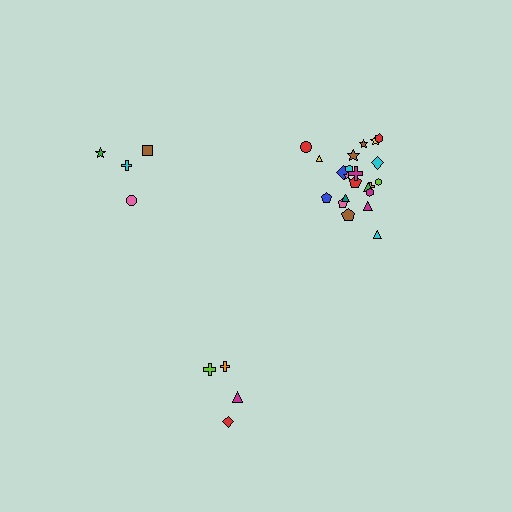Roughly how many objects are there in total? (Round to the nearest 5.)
Roughly 30 objects in total.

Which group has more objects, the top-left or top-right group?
The top-right group.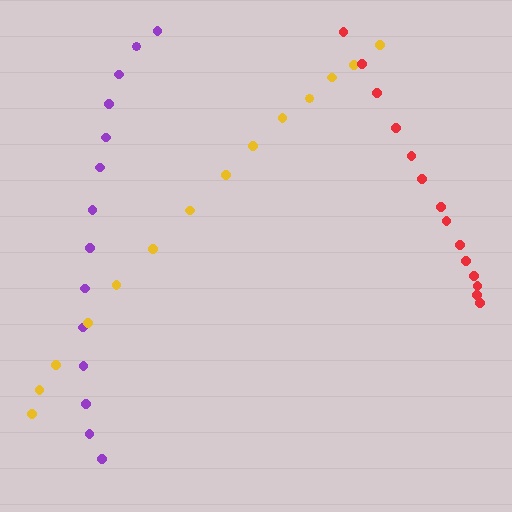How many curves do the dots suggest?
There are 3 distinct paths.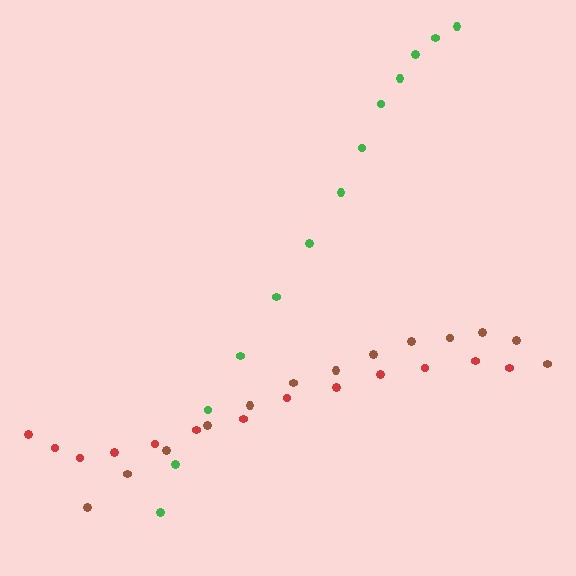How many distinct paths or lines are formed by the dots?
There are 3 distinct paths.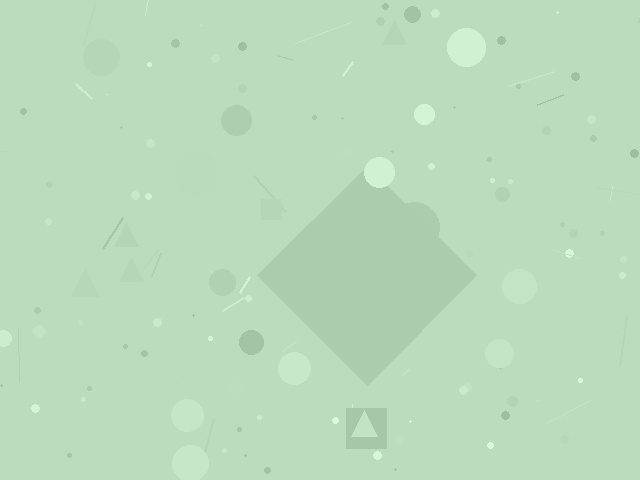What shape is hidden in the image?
A diamond is hidden in the image.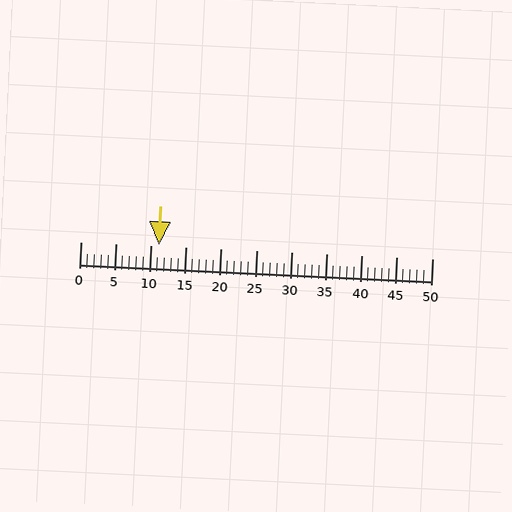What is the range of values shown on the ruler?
The ruler shows values from 0 to 50.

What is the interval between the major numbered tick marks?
The major tick marks are spaced 5 units apart.